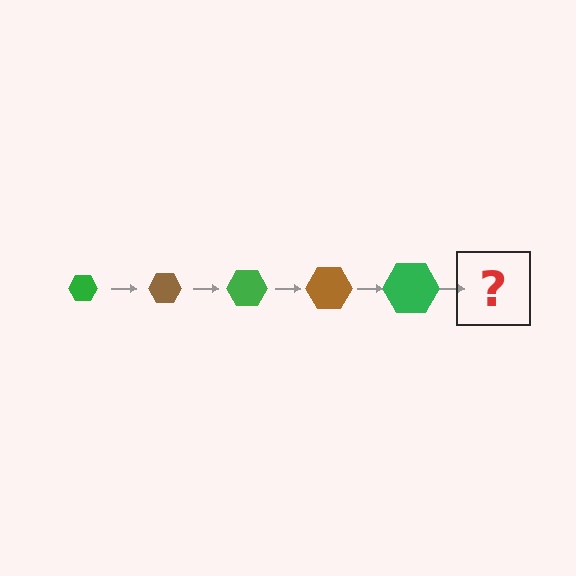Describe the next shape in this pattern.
It should be a brown hexagon, larger than the previous one.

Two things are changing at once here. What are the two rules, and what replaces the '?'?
The two rules are that the hexagon grows larger each step and the color cycles through green and brown. The '?' should be a brown hexagon, larger than the previous one.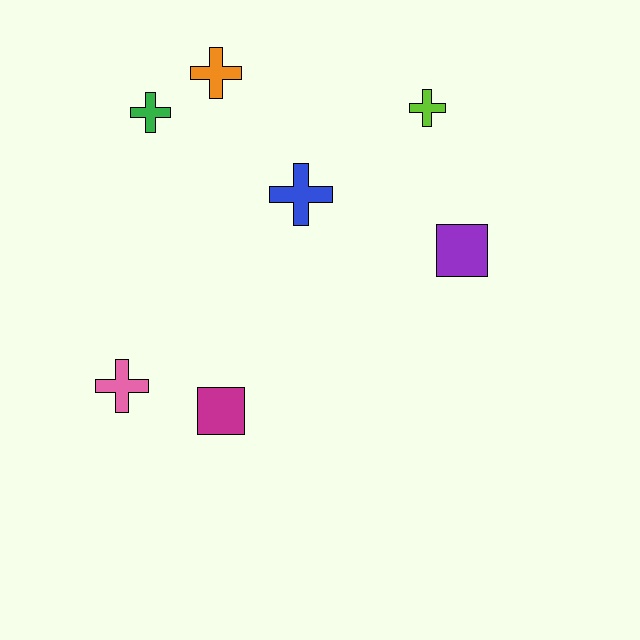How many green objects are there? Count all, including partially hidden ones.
There is 1 green object.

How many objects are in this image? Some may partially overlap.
There are 7 objects.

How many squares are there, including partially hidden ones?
There are 2 squares.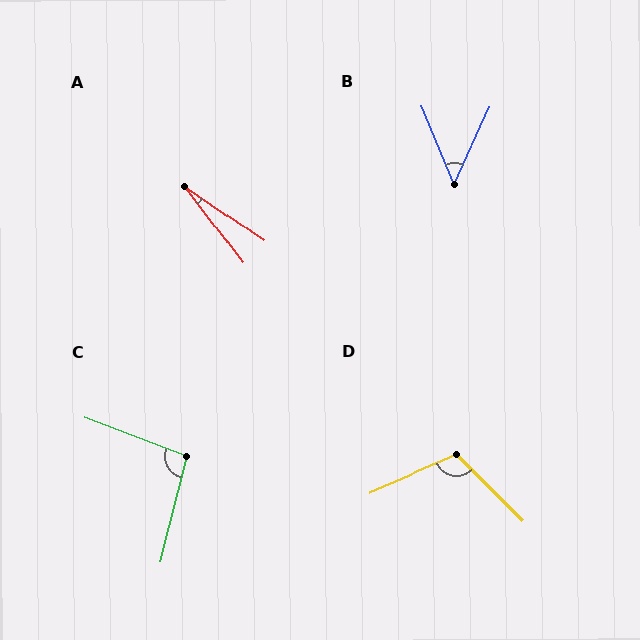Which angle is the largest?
D, at approximately 112 degrees.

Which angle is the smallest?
A, at approximately 19 degrees.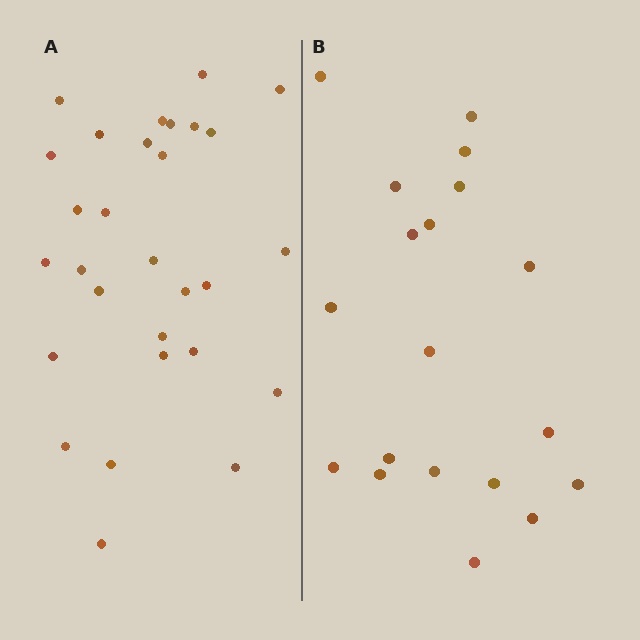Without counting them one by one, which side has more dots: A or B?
Region A (the left region) has more dots.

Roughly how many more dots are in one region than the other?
Region A has roughly 10 or so more dots than region B.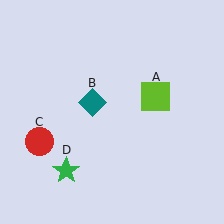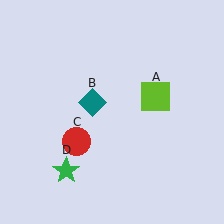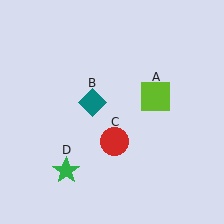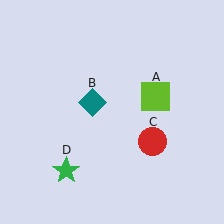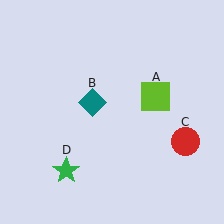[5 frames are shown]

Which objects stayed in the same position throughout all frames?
Lime square (object A) and teal diamond (object B) and green star (object D) remained stationary.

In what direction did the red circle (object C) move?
The red circle (object C) moved right.